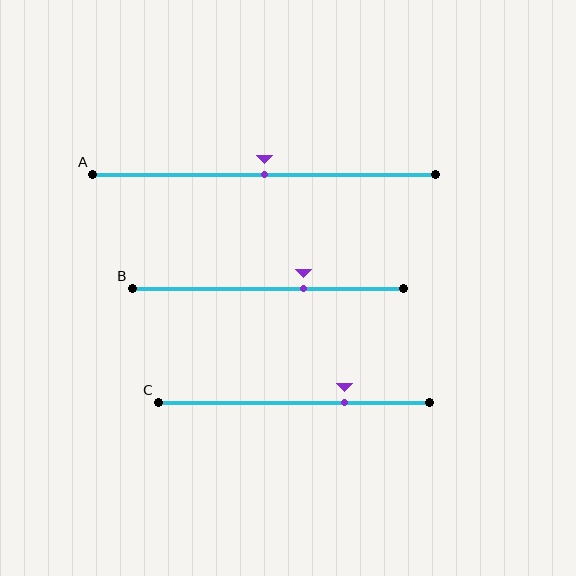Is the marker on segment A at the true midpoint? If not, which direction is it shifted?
Yes, the marker on segment A is at the true midpoint.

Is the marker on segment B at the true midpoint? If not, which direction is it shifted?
No, the marker on segment B is shifted to the right by about 13% of the segment length.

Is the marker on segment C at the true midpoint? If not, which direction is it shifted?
No, the marker on segment C is shifted to the right by about 19% of the segment length.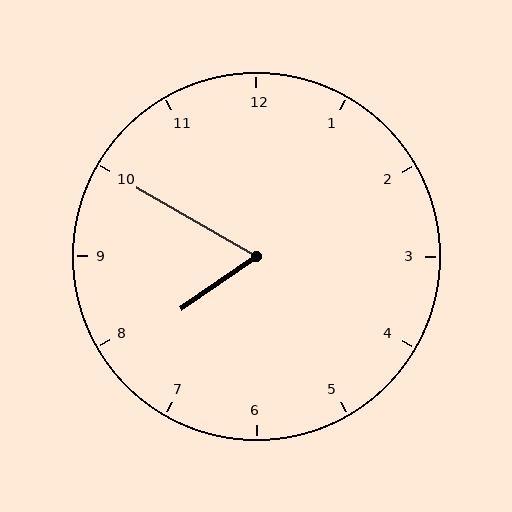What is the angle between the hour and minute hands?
Approximately 65 degrees.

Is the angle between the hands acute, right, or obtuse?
It is acute.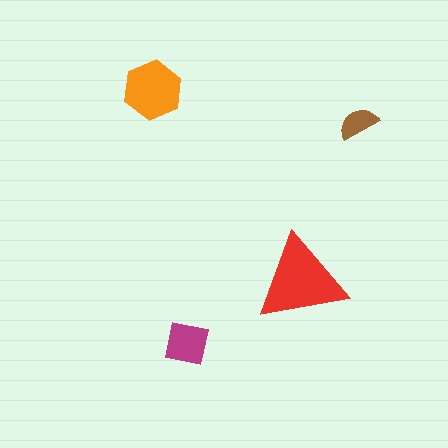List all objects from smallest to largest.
The brown semicircle, the magenta square, the orange hexagon, the red triangle.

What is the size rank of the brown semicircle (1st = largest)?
4th.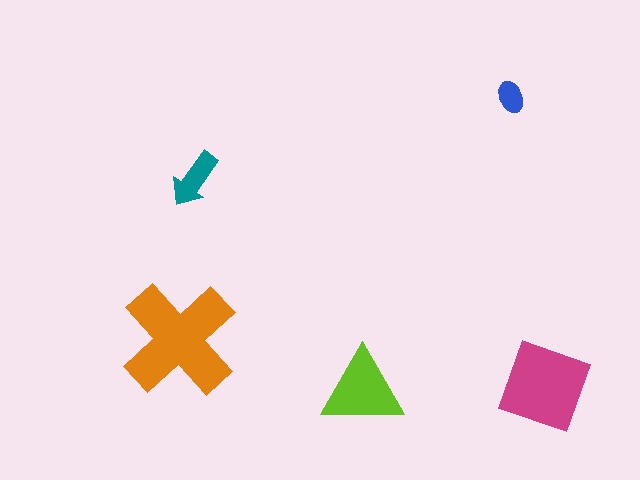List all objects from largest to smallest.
The orange cross, the magenta square, the lime triangle, the teal arrow, the blue ellipse.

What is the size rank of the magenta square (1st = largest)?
2nd.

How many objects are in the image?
There are 5 objects in the image.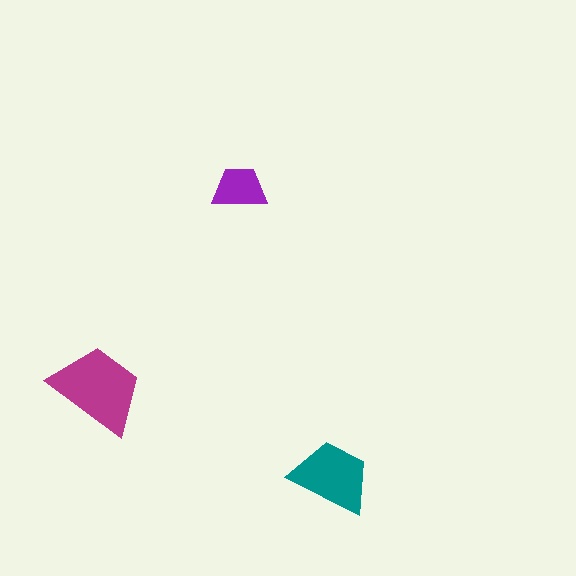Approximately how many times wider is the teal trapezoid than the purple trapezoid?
About 1.5 times wider.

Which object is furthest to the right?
The teal trapezoid is rightmost.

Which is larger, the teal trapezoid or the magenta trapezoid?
The magenta one.